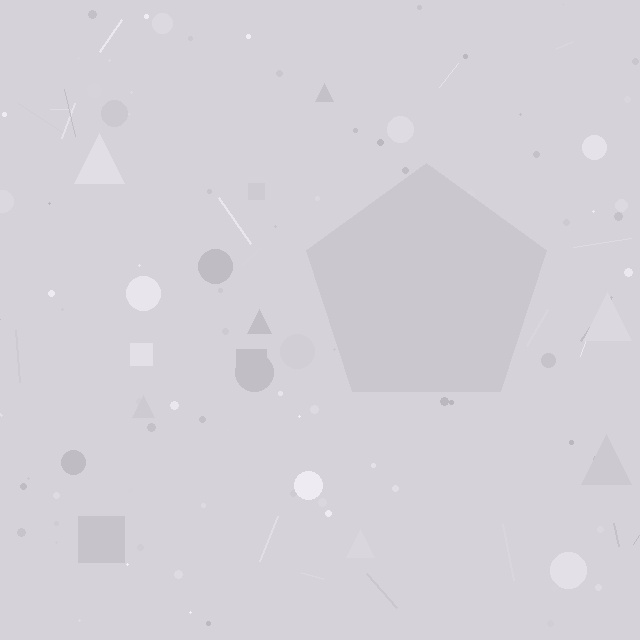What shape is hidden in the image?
A pentagon is hidden in the image.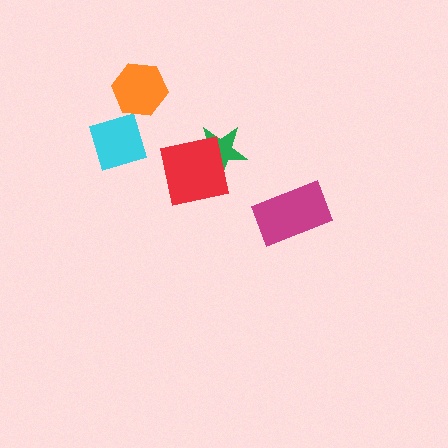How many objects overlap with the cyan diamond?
0 objects overlap with the cyan diamond.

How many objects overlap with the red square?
1 object overlaps with the red square.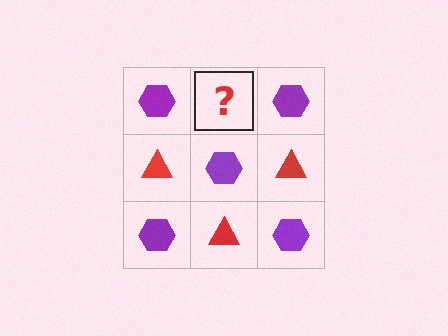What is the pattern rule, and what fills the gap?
The rule is that it alternates purple hexagon and red triangle in a checkerboard pattern. The gap should be filled with a red triangle.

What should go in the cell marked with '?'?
The missing cell should contain a red triangle.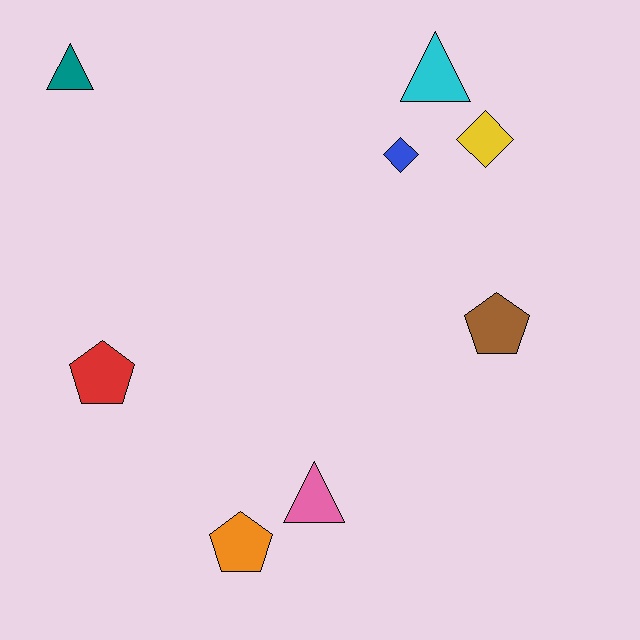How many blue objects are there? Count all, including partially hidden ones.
There is 1 blue object.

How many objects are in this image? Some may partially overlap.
There are 8 objects.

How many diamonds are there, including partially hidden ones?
There are 2 diamonds.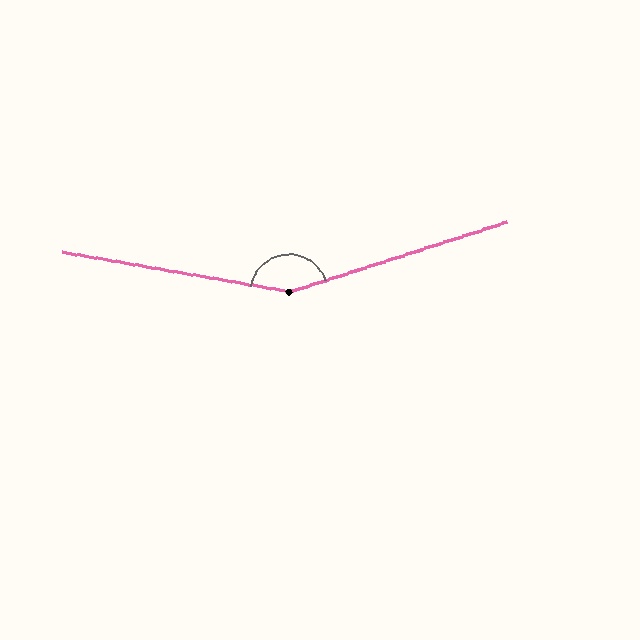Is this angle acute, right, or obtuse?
It is obtuse.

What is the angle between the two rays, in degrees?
Approximately 152 degrees.